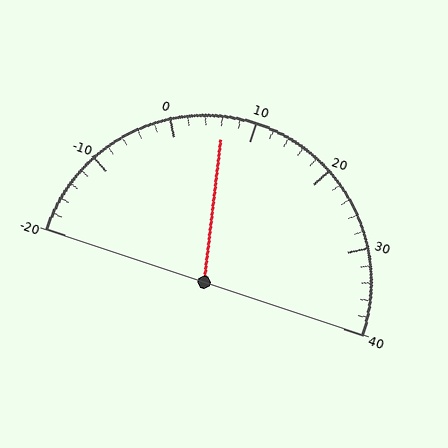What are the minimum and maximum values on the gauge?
The gauge ranges from -20 to 40.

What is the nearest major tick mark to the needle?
The nearest major tick mark is 10.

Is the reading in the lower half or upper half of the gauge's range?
The reading is in the lower half of the range (-20 to 40).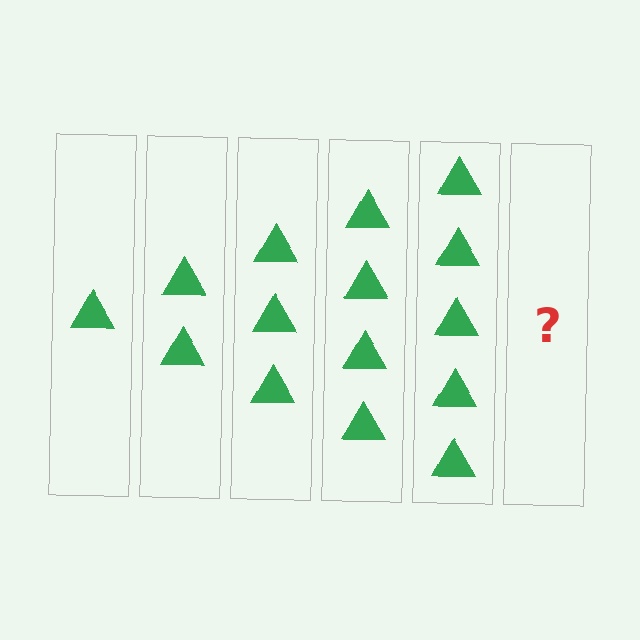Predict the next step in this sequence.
The next step is 6 triangles.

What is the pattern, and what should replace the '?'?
The pattern is that each step adds one more triangle. The '?' should be 6 triangles.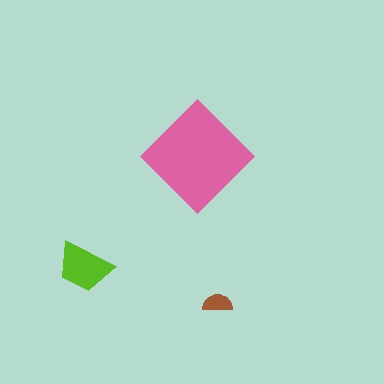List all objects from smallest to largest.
The brown semicircle, the lime trapezoid, the pink diamond.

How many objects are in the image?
There are 3 objects in the image.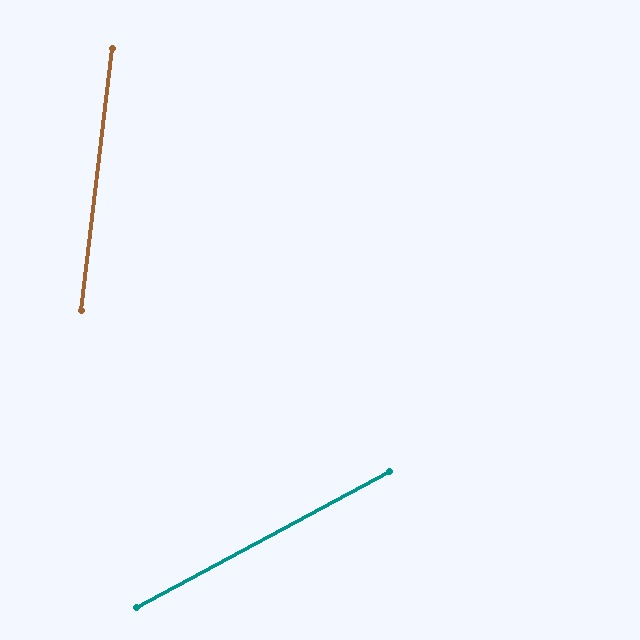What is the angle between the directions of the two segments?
Approximately 55 degrees.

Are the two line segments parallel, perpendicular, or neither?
Neither parallel nor perpendicular — they differ by about 55°.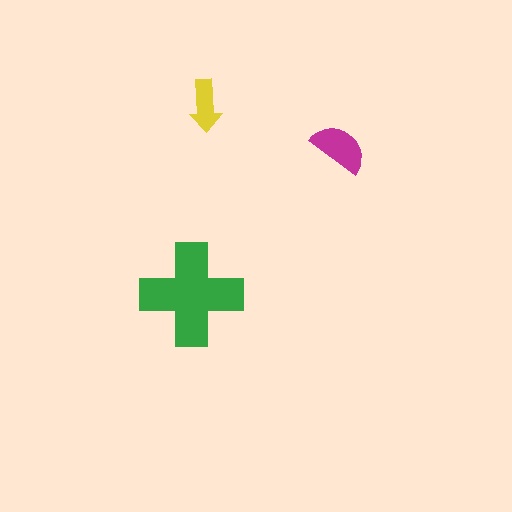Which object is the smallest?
The yellow arrow.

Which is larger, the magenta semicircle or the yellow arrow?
The magenta semicircle.